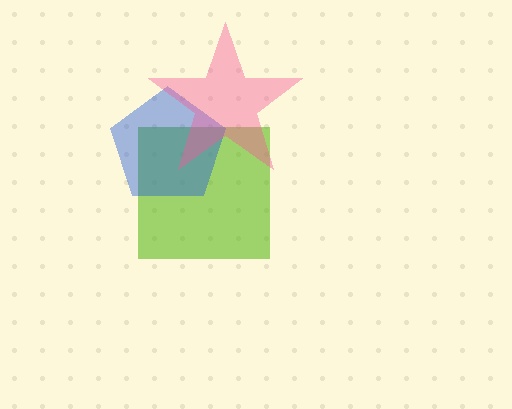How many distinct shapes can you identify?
There are 3 distinct shapes: a lime square, a blue pentagon, a pink star.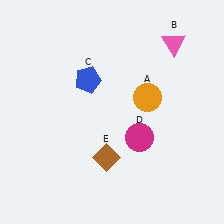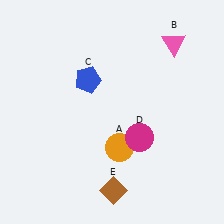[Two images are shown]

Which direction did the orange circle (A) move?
The orange circle (A) moved down.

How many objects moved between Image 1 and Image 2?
2 objects moved between the two images.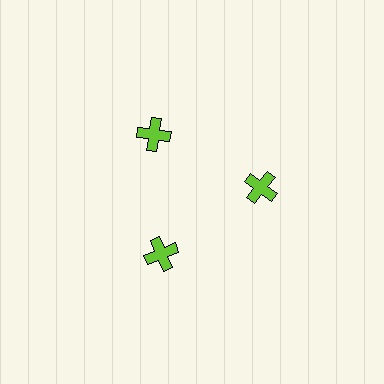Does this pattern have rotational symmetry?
Yes, this pattern has 3-fold rotational symmetry. It looks the same after rotating 120 degrees around the center.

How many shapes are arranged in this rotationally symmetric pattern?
There are 3 shapes, arranged in 3 groups of 1.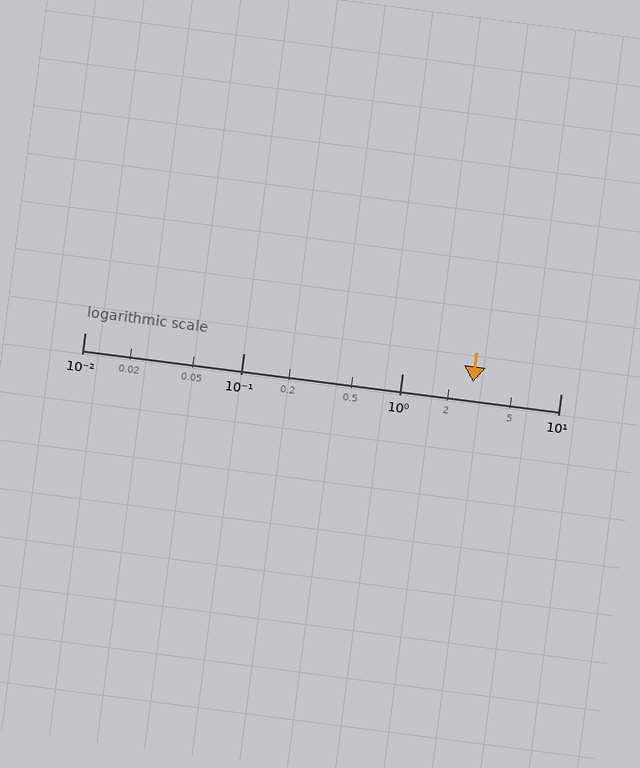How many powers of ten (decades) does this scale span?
The scale spans 3 decades, from 0.01 to 10.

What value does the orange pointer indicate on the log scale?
The pointer indicates approximately 2.8.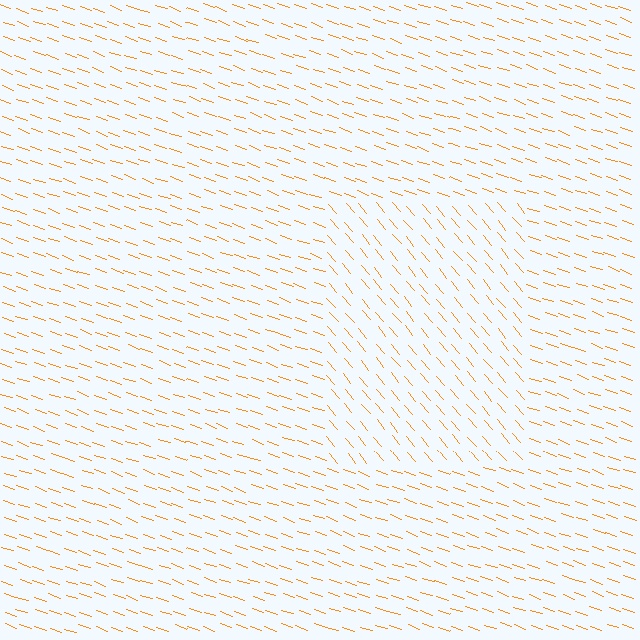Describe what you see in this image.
The image is filled with small orange line segments. A rectangle region in the image has lines oriented differently from the surrounding lines, creating a visible texture boundary.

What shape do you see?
I see a rectangle.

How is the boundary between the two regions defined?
The boundary is defined purely by a change in line orientation (approximately 31 degrees difference). All lines are the same color and thickness.